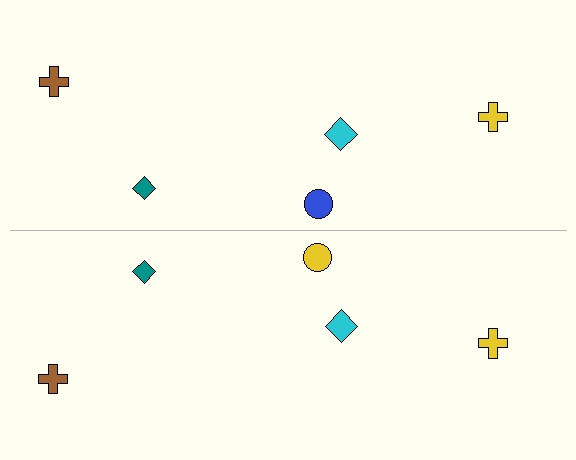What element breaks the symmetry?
The yellow circle on the bottom side breaks the symmetry — its mirror counterpart is blue.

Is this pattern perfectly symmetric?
No, the pattern is not perfectly symmetric. The yellow circle on the bottom side breaks the symmetry — its mirror counterpart is blue.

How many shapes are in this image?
There are 10 shapes in this image.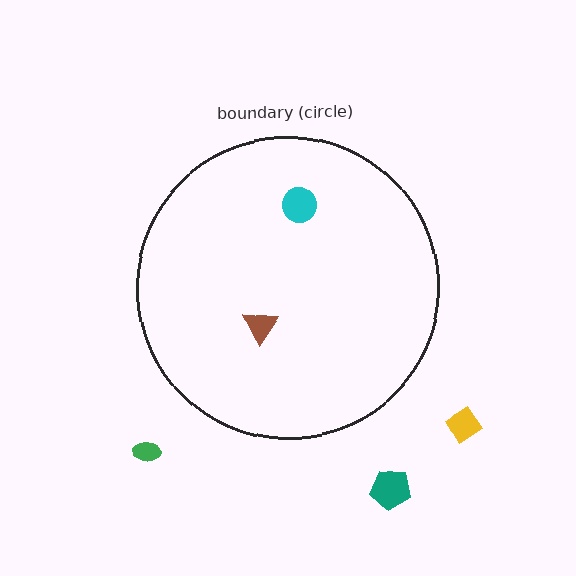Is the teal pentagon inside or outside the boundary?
Outside.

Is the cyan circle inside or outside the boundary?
Inside.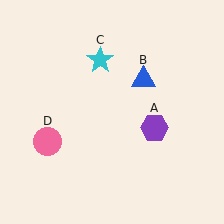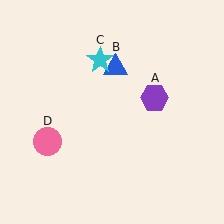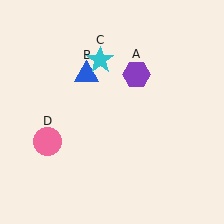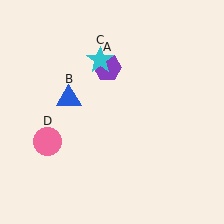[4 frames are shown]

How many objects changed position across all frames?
2 objects changed position: purple hexagon (object A), blue triangle (object B).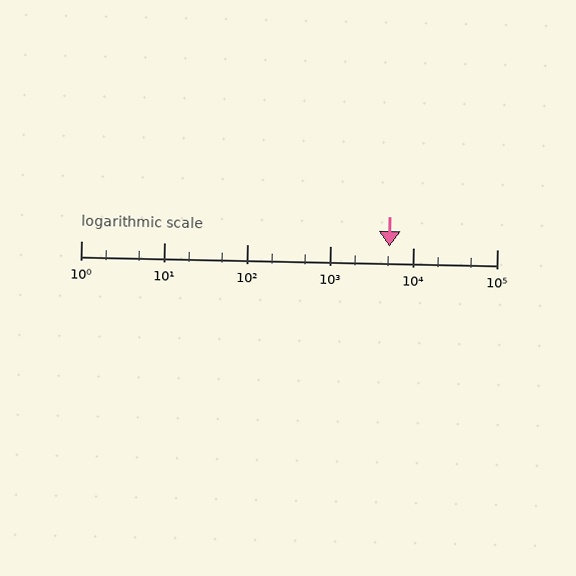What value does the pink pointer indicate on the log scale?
The pointer indicates approximately 5100.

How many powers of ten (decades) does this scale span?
The scale spans 5 decades, from 1 to 100000.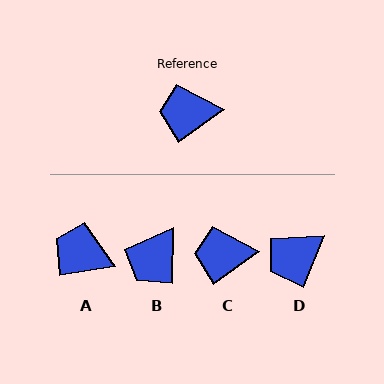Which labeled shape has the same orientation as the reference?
C.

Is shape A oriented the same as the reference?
No, it is off by about 27 degrees.